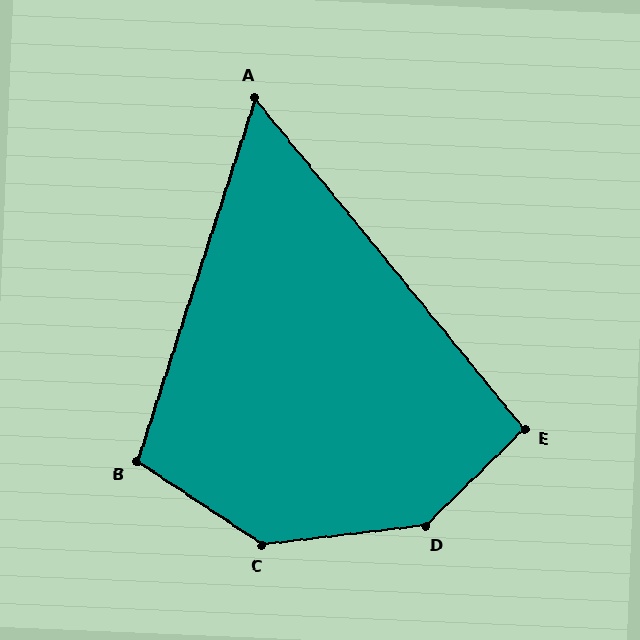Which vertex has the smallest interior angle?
A, at approximately 57 degrees.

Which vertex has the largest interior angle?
D, at approximately 142 degrees.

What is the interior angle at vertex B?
Approximately 105 degrees (obtuse).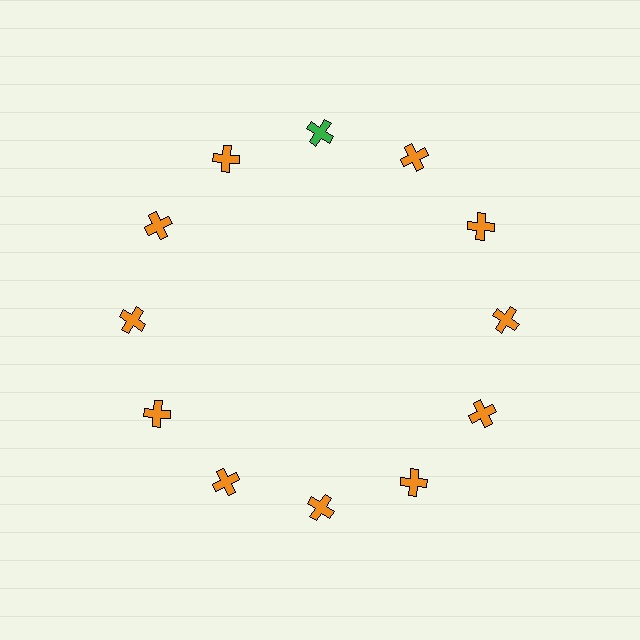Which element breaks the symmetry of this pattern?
The green cross at roughly the 12 o'clock position breaks the symmetry. All other shapes are orange crosses.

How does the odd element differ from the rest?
It has a different color: green instead of orange.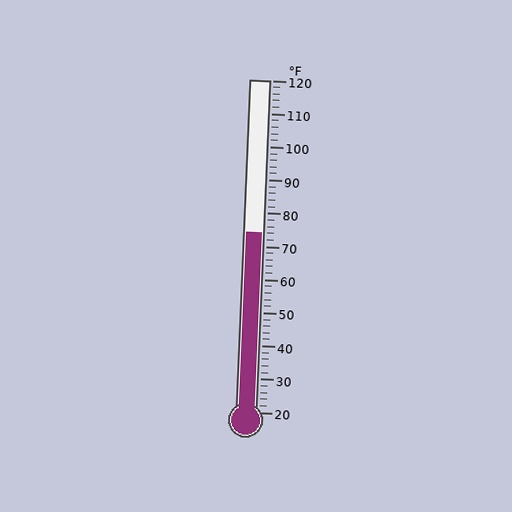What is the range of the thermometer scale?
The thermometer scale ranges from 20°F to 120°F.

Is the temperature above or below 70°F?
The temperature is above 70°F.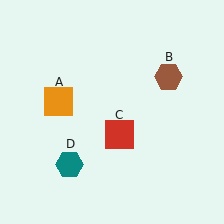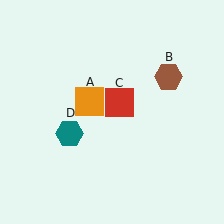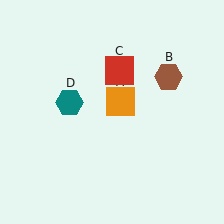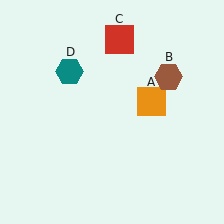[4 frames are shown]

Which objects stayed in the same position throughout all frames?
Brown hexagon (object B) remained stationary.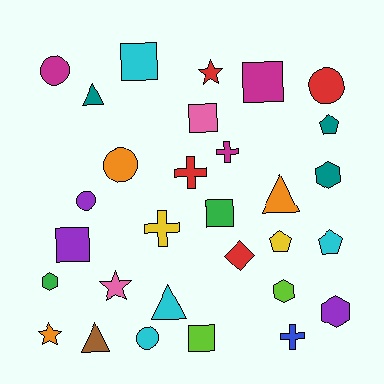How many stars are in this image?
There are 3 stars.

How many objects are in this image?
There are 30 objects.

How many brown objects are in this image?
There is 1 brown object.